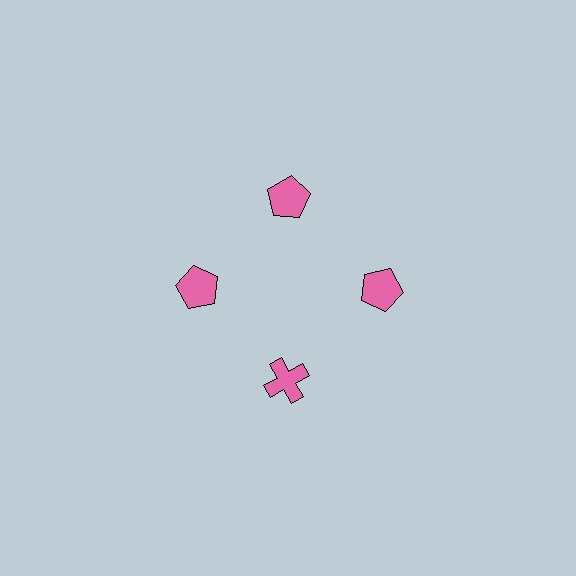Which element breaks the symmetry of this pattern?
The pink cross at roughly the 6 o'clock position breaks the symmetry. All other shapes are pink pentagons.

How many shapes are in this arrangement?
There are 4 shapes arranged in a ring pattern.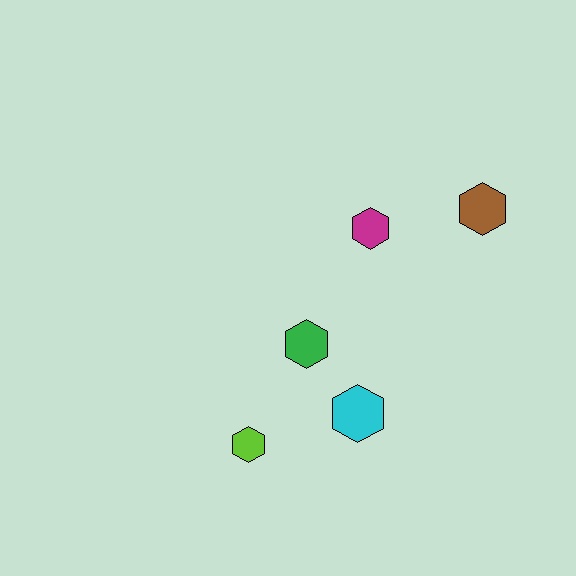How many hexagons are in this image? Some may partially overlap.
There are 5 hexagons.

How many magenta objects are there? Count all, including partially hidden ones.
There is 1 magenta object.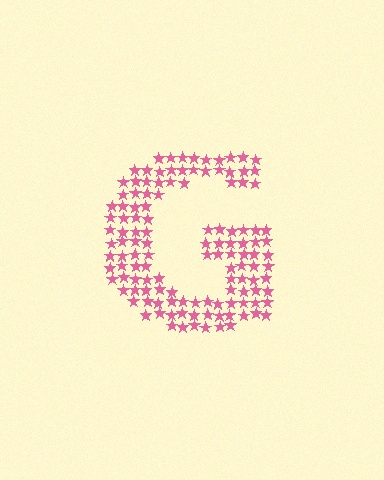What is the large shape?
The large shape is the letter G.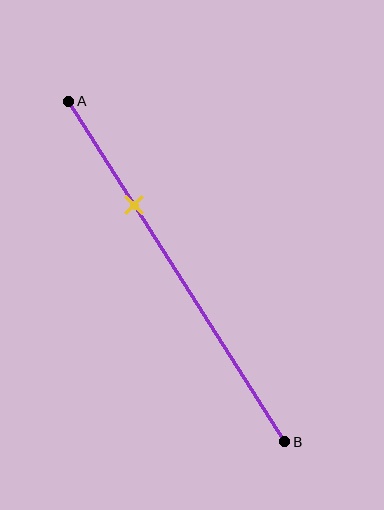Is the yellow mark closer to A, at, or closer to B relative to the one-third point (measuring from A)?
The yellow mark is approximately at the one-third point of segment AB.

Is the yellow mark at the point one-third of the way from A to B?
Yes, the mark is approximately at the one-third point.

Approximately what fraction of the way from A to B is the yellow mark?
The yellow mark is approximately 30% of the way from A to B.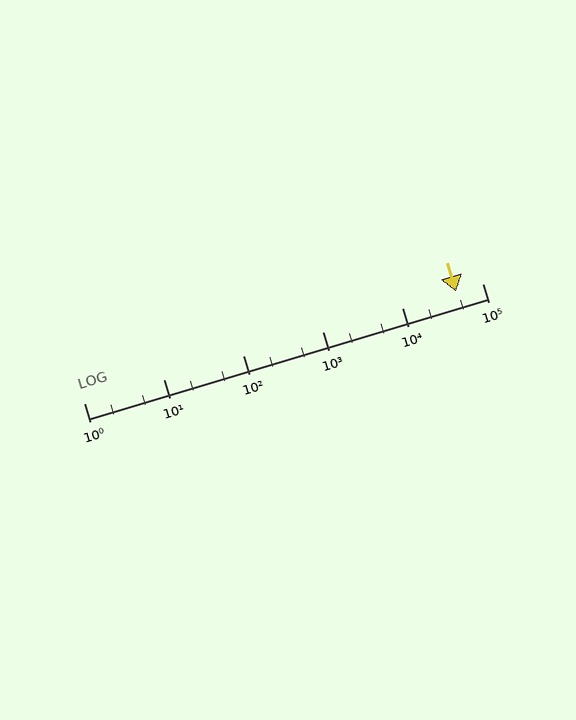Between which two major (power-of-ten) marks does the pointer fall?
The pointer is between 10000 and 100000.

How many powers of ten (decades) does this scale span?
The scale spans 5 decades, from 1 to 100000.